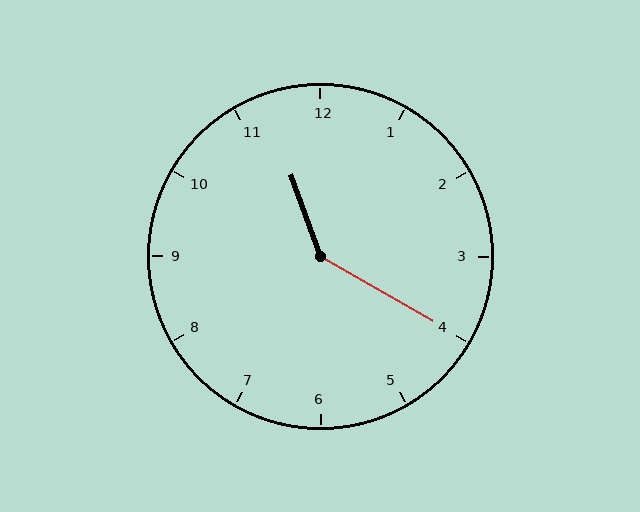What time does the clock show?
11:20.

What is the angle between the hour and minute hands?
Approximately 140 degrees.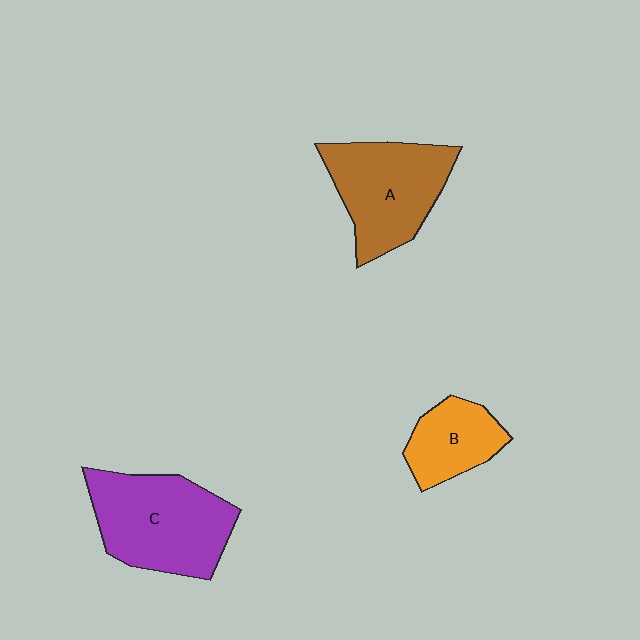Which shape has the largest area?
Shape C (purple).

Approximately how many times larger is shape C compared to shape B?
Approximately 1.9 times.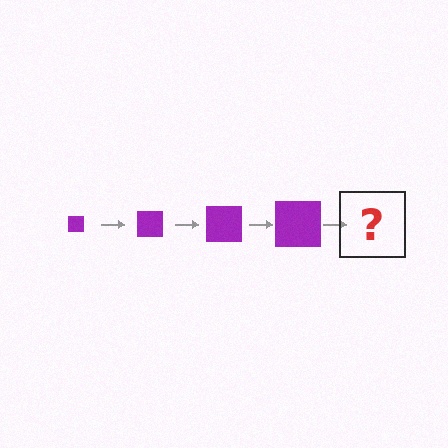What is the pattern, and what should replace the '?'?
The pattern is that the square gets progressively larger each step. The '?' should be a purple square, larger than the previous one.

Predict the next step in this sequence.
The next step is a purple square, larger than the previous one.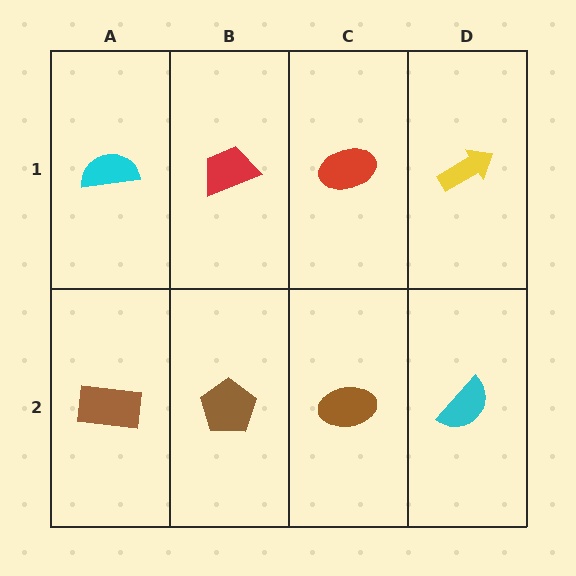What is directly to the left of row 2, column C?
A brown pentagon.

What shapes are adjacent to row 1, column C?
A brown ellipse (row 2, column C), a red trapezoid (row 1, column B), a yellow arrow (row 1, column D).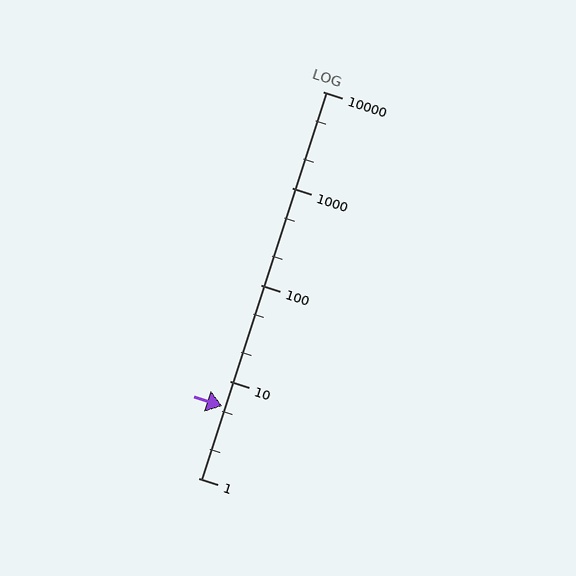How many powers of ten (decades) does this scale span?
The scale spans 4 decades, from 1 to 10000.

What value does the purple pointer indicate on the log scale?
The pointer indicates approximately 5.5.